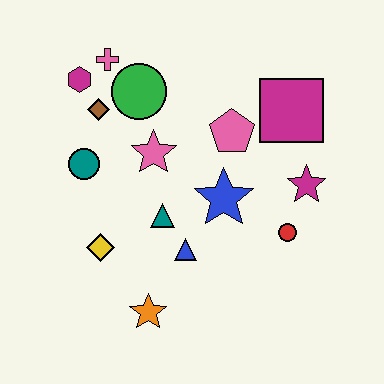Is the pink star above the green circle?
No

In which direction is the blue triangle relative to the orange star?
The blue triangle is above the orange star.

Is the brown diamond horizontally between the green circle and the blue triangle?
No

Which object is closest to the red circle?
The magenta star is closest to the red circle.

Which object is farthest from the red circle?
The magenta hexagon is farthest from the red circle.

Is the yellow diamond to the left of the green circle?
Yes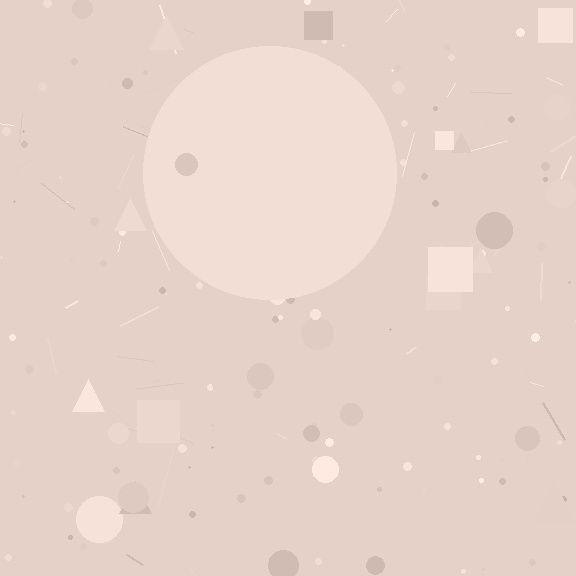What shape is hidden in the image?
A circle is hidden in the image.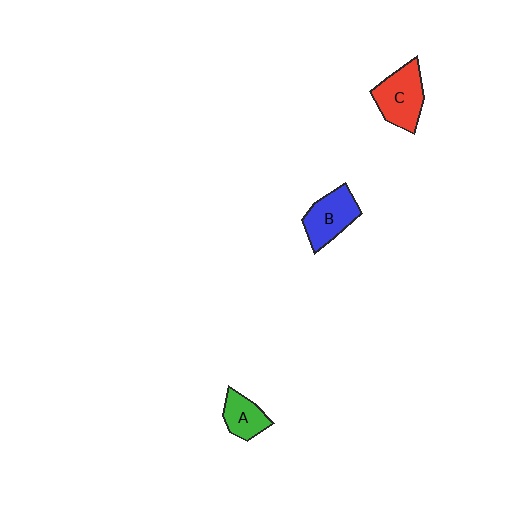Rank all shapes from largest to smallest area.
From largest to smallest: C (red), B (blue), A (green).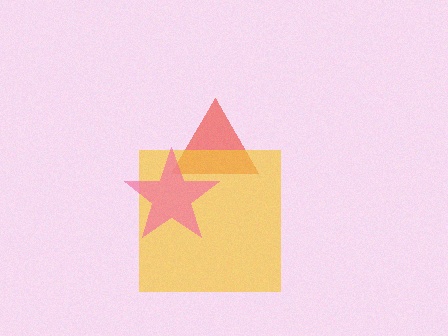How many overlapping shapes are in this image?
There are 3 overlapping shapes in the image.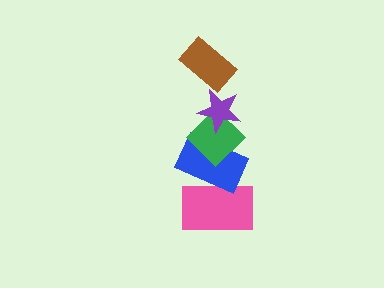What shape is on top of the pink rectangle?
The blue rectangle is on top of the pink rectangle.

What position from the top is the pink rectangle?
The pink rectangle is 5th from the top.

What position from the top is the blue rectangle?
The blue rectangle is 4th from the top.